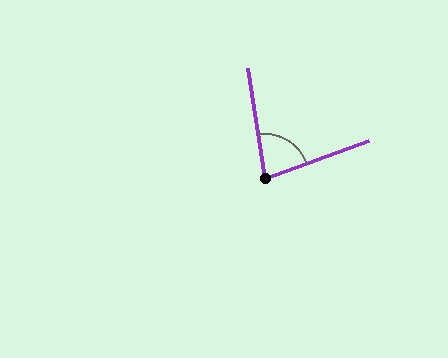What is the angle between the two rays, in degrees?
Approximately 79 degrees.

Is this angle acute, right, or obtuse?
It is acute.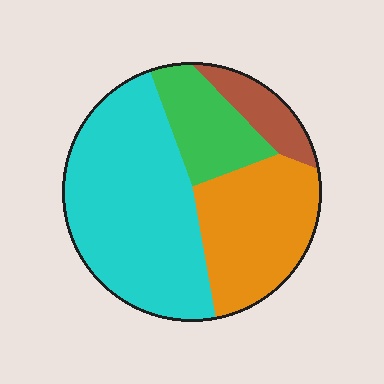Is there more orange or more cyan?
Cyan.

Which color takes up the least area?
Brown, at roughly 10%.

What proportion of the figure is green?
Green covers 15% of the figure.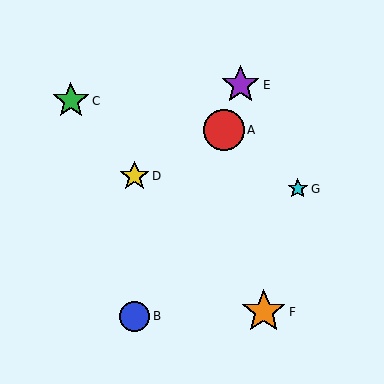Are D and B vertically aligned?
Yes, both are at x≈134.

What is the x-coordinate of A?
Object A is at x≈224.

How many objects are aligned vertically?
2 objects (B, D) are aligned vertically.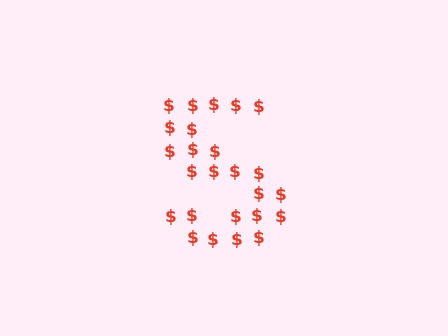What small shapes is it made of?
It is made of small dollar signs.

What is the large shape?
The large shape is the letter S.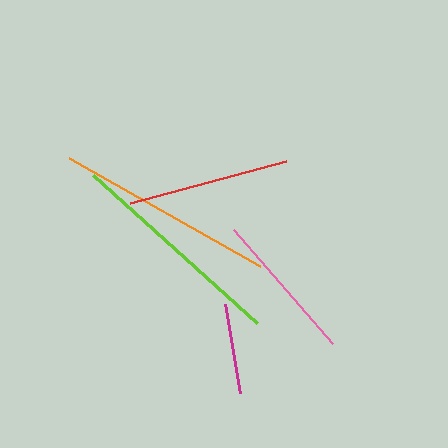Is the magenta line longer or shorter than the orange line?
The orange line is longer than the magenta line.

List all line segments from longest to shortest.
From longest to shortest: lime, orange, red, pink, magenta.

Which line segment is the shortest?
The magenta line is the shortest at approximately 90 pixels.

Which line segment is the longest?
The lime line is the longest at approximately 220 pixels.